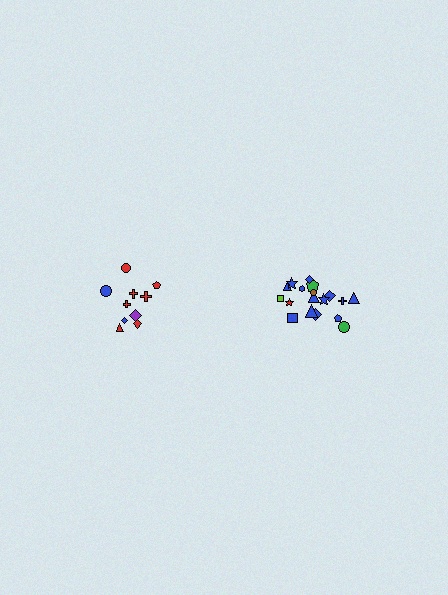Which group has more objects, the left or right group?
The right group.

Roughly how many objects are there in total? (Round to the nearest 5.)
Roughly 30 objects in total.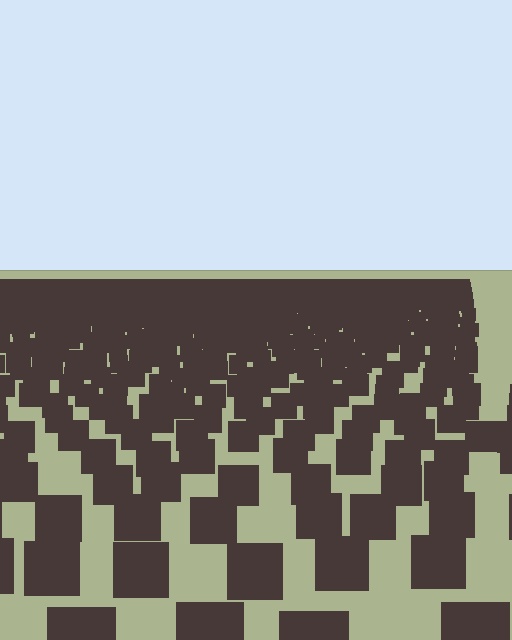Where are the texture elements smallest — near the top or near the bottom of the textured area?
Near the top.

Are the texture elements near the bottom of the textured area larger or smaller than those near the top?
Larger. Near the bottom, elements are closer to the viewer and appear at a bigger on-screen size.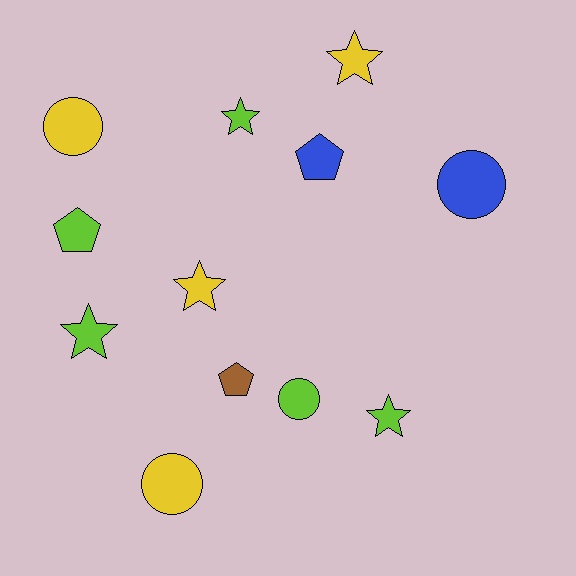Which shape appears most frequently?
Star, with 5 objects.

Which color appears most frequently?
Lime, with 5 objects.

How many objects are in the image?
There are 12 objects.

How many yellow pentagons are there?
There are no yellow pentagons.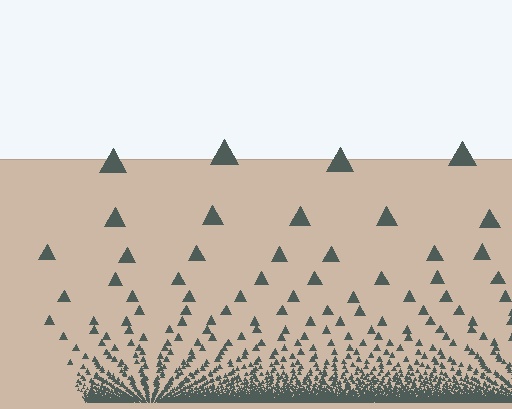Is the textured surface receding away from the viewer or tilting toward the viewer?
The surface appears to tilt toward the viewer. Texture elements get larger and sparser toward the top.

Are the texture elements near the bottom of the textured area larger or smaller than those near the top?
Smaller. The gradient is inverted — elements near the bottom are smaller and denser.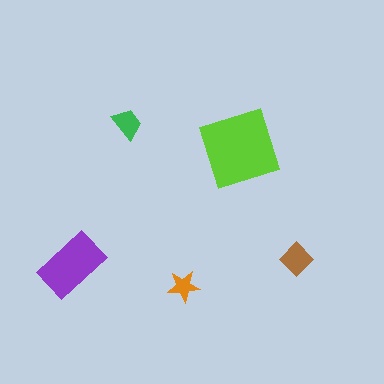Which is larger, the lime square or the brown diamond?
The lime square.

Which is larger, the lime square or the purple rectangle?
The lime square.